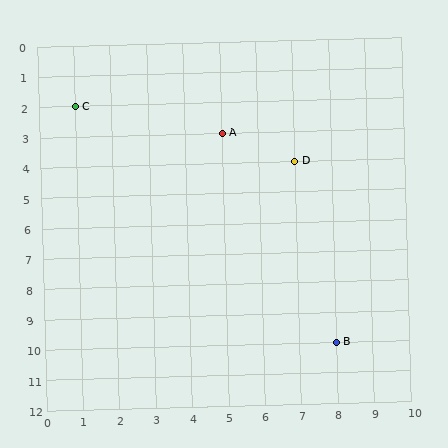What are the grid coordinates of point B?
Point B is at grid coordinates (8, 10).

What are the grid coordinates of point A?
Point A is at grid coordinates (5, 3).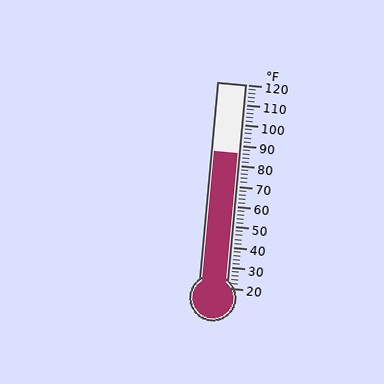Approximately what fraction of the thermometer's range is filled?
The thermometer is filled to approximately 65% of its range.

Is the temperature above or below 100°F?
The temperature is below 100°F.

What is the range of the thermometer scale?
The thermometer scale ranges from 20°F to 120°F.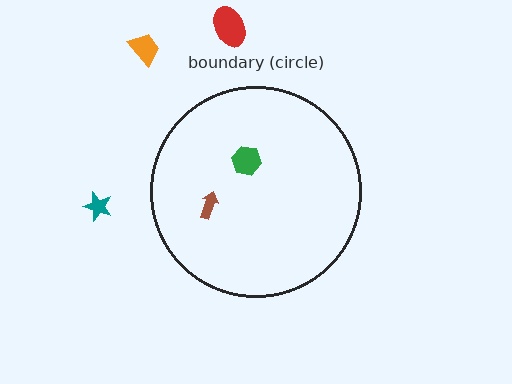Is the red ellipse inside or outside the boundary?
Outside.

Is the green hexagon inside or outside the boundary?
Inside.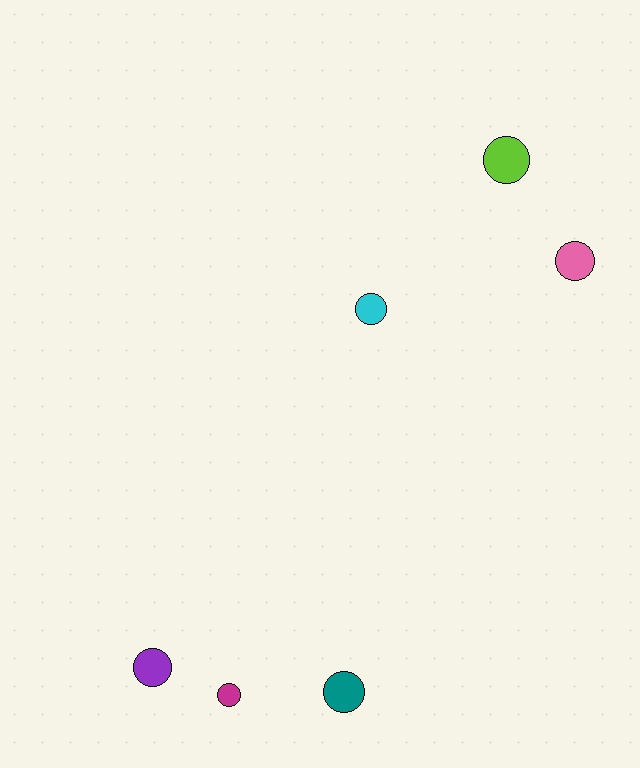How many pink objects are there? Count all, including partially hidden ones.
There is 1 pink object.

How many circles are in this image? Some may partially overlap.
There are 6 circles.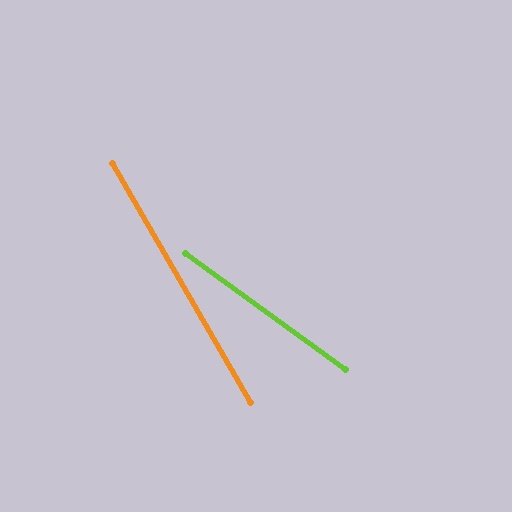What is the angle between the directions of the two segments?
Approximately 24 degrees.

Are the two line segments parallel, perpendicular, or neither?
Neither parallel nor perpendicular — they differ by about 24°.